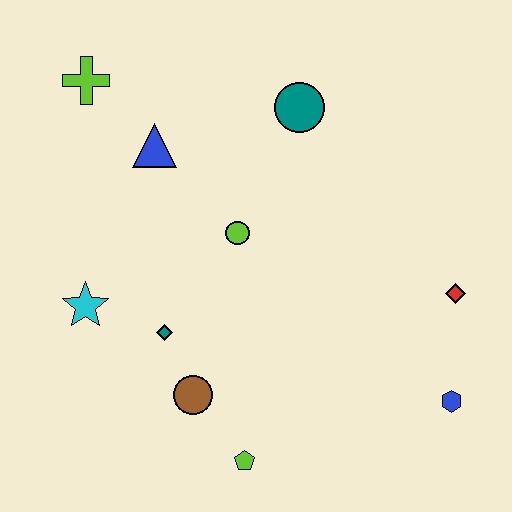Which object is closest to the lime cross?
The blue triangle is closest to the lime cross.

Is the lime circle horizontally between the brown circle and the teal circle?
Yes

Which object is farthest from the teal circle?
The lime pentagon is farthest from the teal circle.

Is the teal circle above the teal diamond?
Yes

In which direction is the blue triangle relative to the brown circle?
The blue triangle is above the brown circle.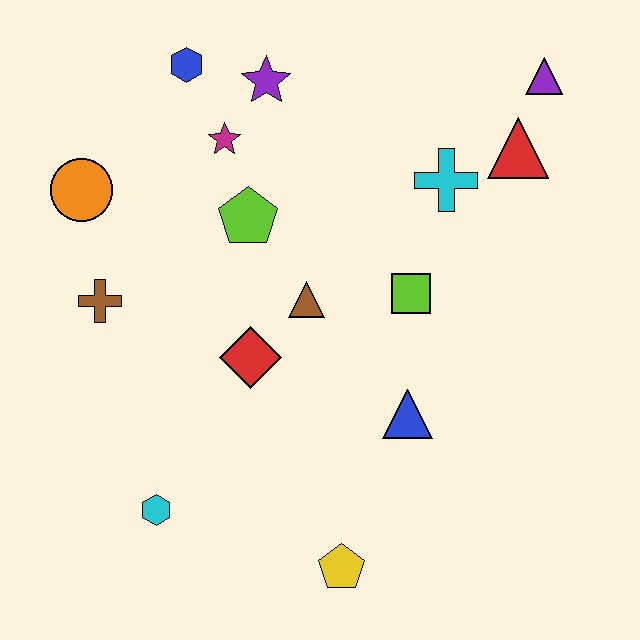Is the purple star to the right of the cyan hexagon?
Yes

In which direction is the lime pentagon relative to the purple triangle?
The lime pentagon is to the left of the purple triangle.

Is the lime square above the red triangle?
No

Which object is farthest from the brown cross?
The purple triangle is farthest from the brown cross.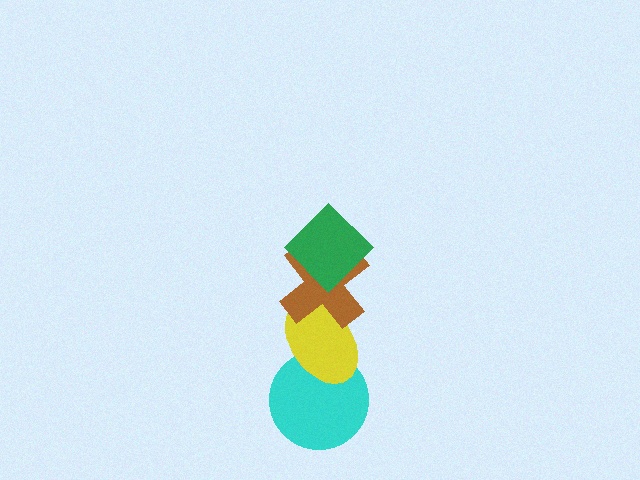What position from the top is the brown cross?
The brown cross is 2nd from the top.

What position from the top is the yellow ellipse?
The yellow ellipse is 3rd from the top.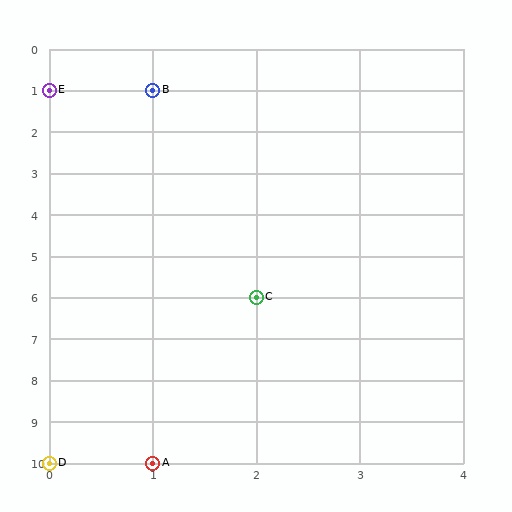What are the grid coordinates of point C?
Point C is at grid coordinates (2, 6).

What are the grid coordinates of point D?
Point D is at grid coordinates (0, 10).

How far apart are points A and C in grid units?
Points A and C are 1 column and 4 rows apart (about 4.1 grid units diagonally).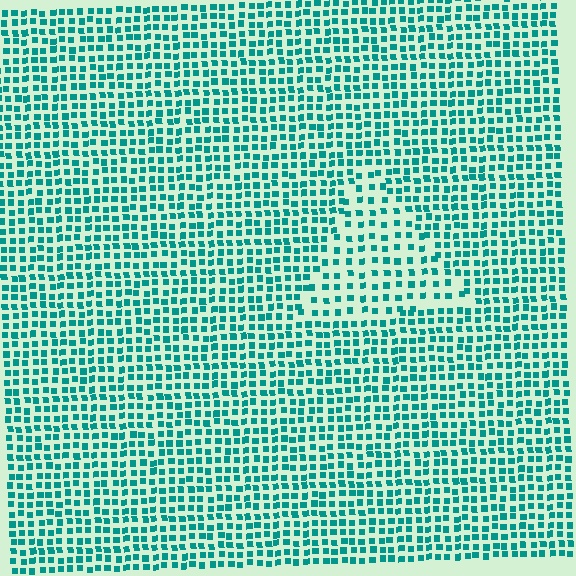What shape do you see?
I see a triangle.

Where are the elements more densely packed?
The elements are more densely packed outside the triangle boundary.